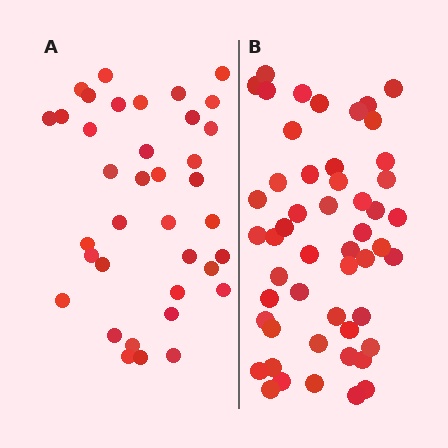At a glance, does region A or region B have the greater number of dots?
Region B (the right region) has more dots.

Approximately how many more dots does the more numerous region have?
Region B has approximately 15 more dots than region A.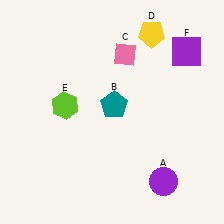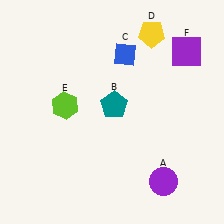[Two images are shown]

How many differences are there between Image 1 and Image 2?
There is 1 difference between the two images.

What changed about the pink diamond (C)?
In Image 1, C is pink. In Image 2, it changed to blue.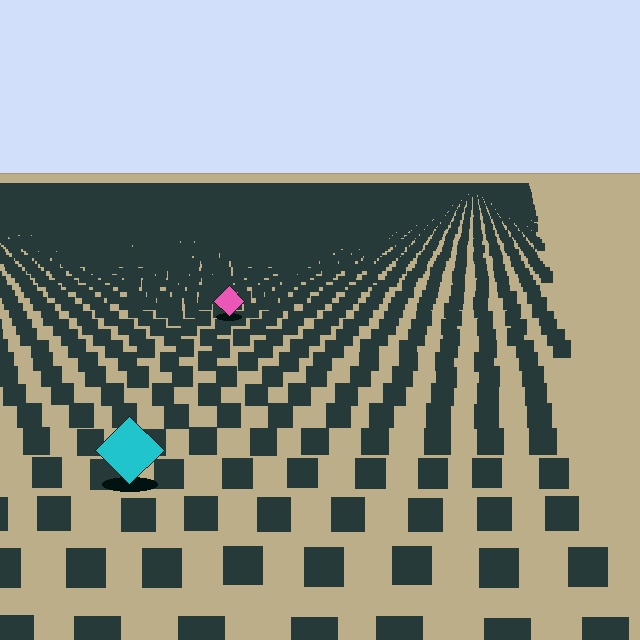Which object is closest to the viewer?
The cyan diamond is closest. The texture marks near it are larger and more spread out.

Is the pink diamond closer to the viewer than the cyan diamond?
No. The cyan diamond is closer — you can tell from the texture gradient: the ground texture is coarser near it.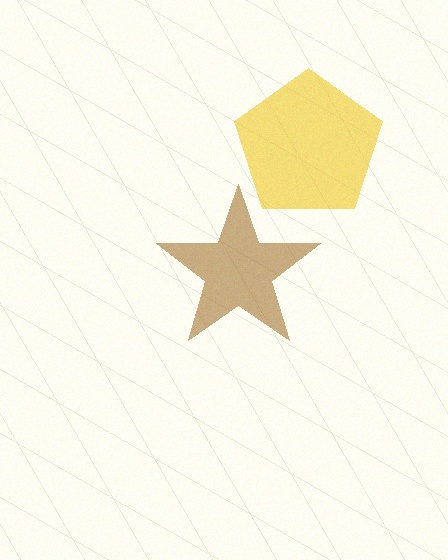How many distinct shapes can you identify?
There are 2 distinct shapes: a yellow pentagon, a brown star.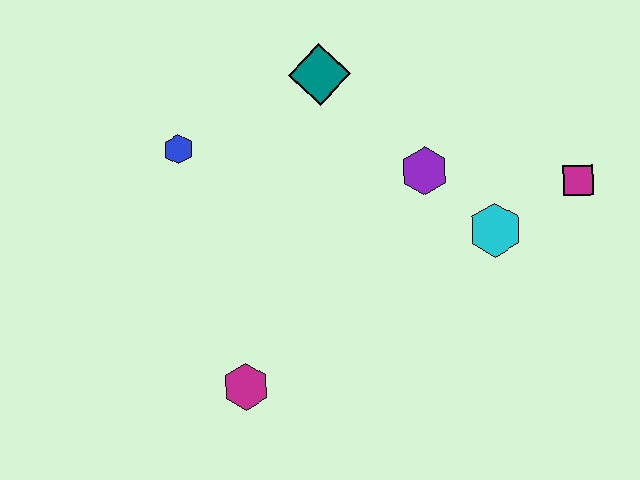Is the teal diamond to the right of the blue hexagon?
Yes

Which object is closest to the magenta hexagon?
The blue hexagon is closest to the magenta hexagon.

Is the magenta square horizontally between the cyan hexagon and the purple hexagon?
No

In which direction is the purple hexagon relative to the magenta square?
The purple hexagon is to the left of the magenta square.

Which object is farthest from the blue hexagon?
The magenta square is farthest from the blue hexagon.